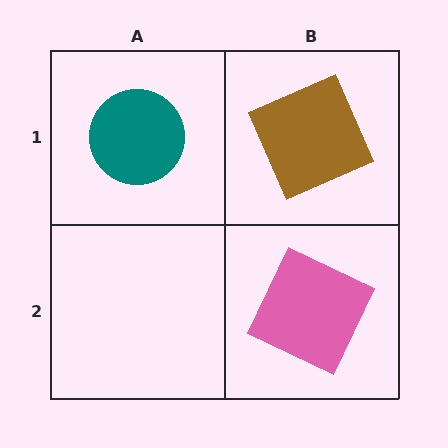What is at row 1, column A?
A teal circle.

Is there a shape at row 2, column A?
No, that cell is empty.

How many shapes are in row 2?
1 shape.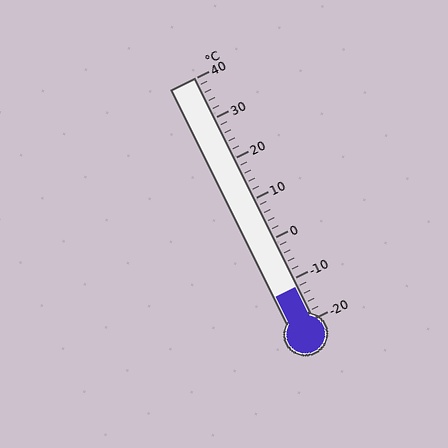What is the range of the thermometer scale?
The thermometer scale ranges from -20°C to 40°C.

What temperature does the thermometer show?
The thermometer shows approximately -12°C.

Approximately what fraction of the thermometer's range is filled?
The thermometer is filled to approximately 15% of its range.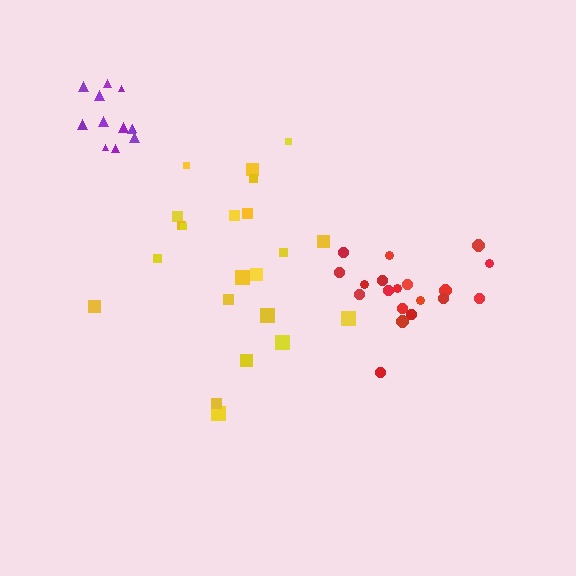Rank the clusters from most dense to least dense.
purple, red, yellow.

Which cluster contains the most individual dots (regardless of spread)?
Yellow (22).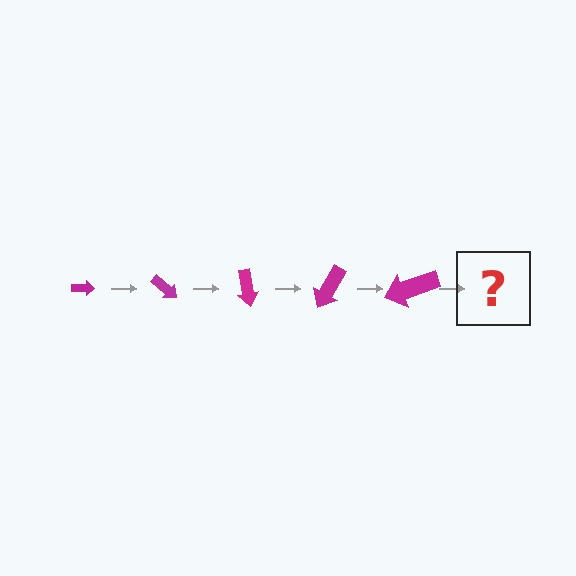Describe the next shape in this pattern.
It should be an arrow, larger than the previous one and rotated 200 degrees from the start.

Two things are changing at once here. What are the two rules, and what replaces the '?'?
The two rules are that the arrow grows larger each step and it rotates 40 degrees each step. The '?' should be an arrow, larger than the previous one and rotated 200 degrees from the start.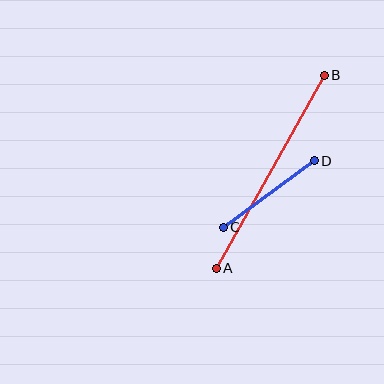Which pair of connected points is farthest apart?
Points A and B are farthest apart.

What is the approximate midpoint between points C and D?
The midpoint is at approximately (269, 194) pixels.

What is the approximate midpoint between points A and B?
The midpoint is at approximately (270, 172) pixels.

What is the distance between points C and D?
The distance is approximately 112 pixels.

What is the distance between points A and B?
The distance is approximately 221 pixels.